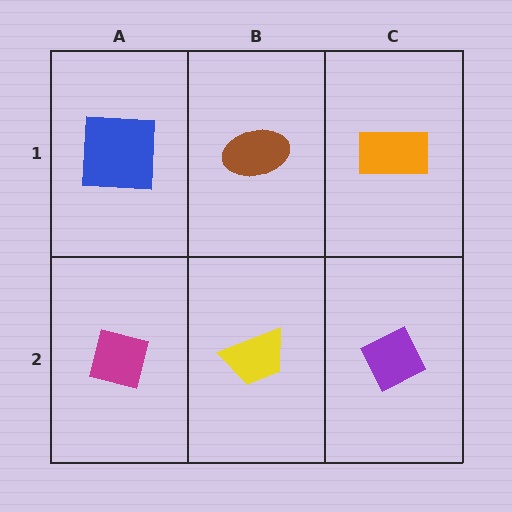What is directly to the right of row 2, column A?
A yellow trapezoid.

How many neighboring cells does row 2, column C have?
2.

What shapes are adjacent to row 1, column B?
A yellow trapezoid (row 2, column B), a blue square (row 1, column A), an orange rectangle (row 1, column C).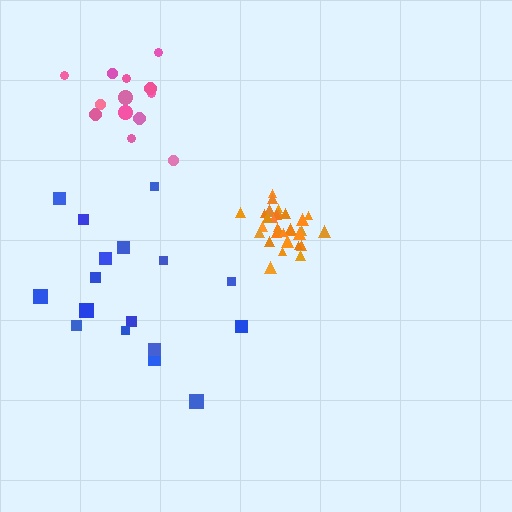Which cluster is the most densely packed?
Orange.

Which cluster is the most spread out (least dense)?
Blue.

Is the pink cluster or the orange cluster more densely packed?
Orange.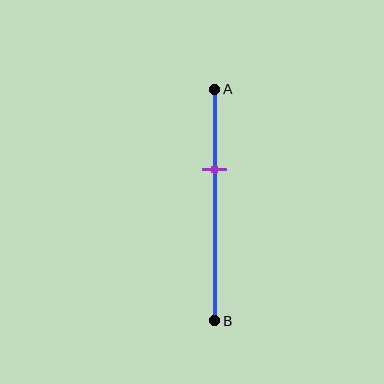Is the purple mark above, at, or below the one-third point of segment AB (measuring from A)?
The purple mark is approximately at the one-third point of segment AB.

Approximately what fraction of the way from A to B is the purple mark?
The purple mark is approximately 35% of the way from A to B.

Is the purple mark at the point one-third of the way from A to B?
Yes, the mark is approximately at the one-third point.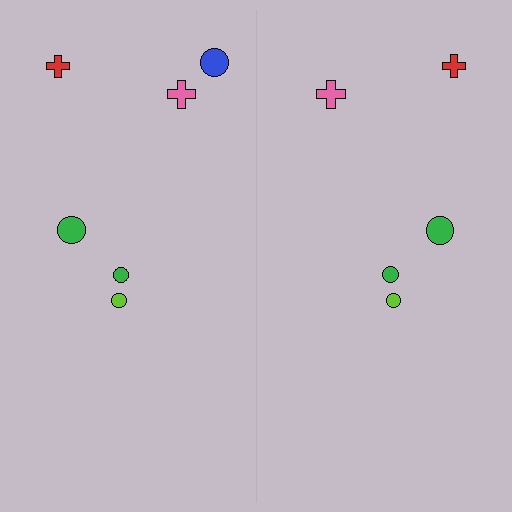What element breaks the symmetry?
A blue circle is missing from the right side.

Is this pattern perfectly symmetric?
No, the pattern is not perfectly symmetric. A blue circle is missing from the right side.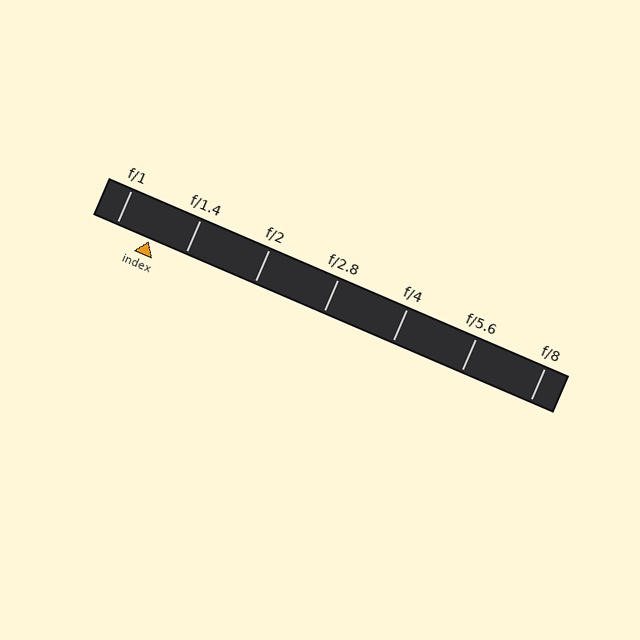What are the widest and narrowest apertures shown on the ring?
The widest aperture shown is f/1 and the narrowest is f/8.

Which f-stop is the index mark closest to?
The index mark is closest to f/1.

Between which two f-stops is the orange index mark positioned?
The index mark is between f/1 and f/1.4.